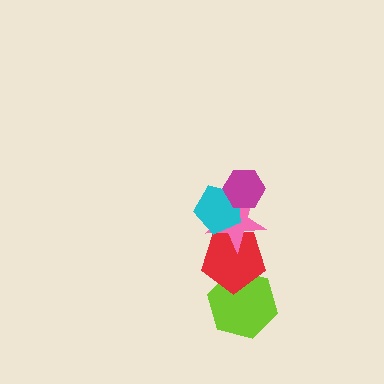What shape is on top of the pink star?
The cyan pentagon is on top of the pink star.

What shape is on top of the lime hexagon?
The red pentagon is on top of the lime hexagon.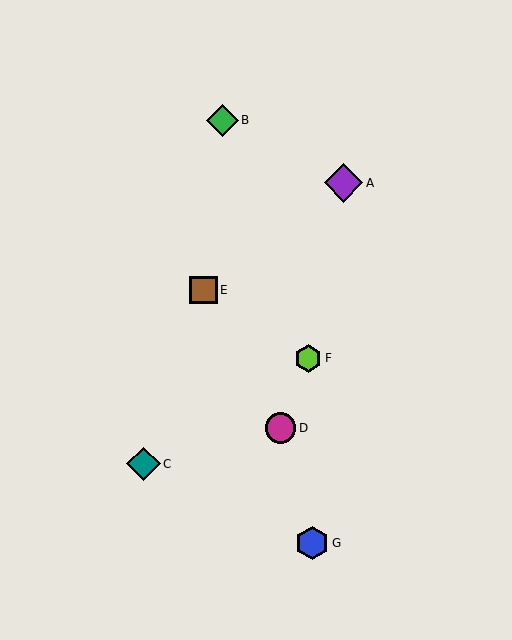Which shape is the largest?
The purple diamond (labeled A) is the largest.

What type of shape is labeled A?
Shape A is a purple diamond.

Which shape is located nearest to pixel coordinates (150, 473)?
The teal diamond (labeled C) at (144, 464) is nearest to that location.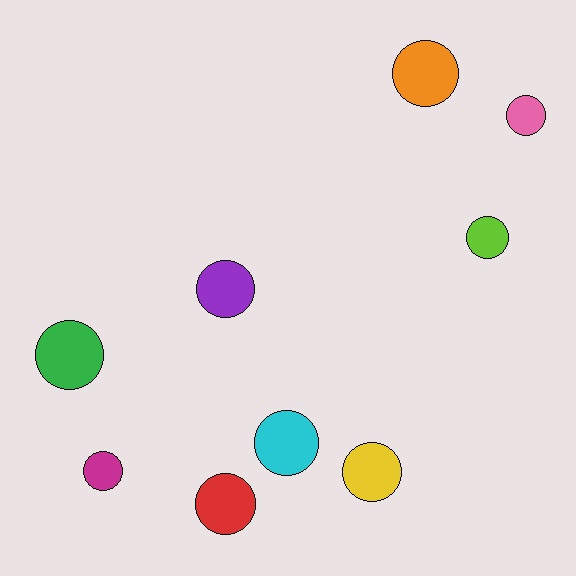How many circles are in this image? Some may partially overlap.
There are 9 circles.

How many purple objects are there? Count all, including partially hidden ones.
There is 1 purple object.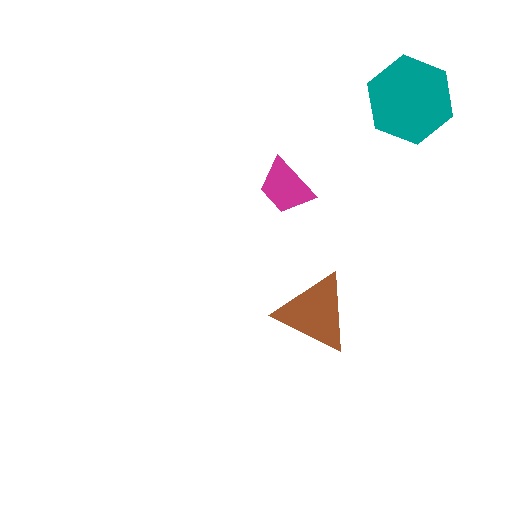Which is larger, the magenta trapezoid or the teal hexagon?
The teal hexagon.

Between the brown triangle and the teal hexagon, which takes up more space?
The teal hexagon.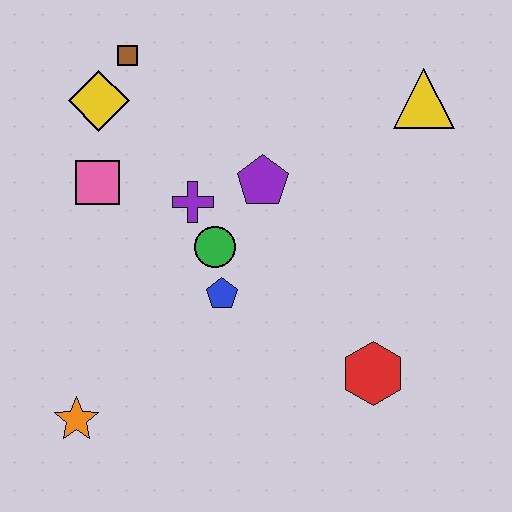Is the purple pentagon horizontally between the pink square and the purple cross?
No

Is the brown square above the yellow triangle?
Yes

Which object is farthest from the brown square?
The red hexagon is farthest from the brown square.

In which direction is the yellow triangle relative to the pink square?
The yellow triangle is to the right of the pink square.